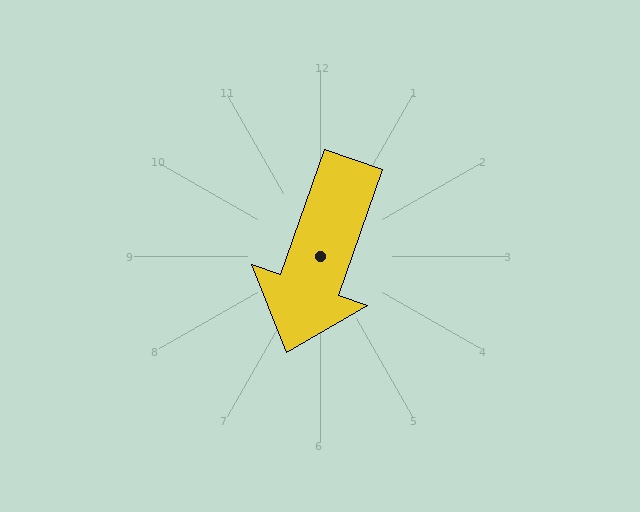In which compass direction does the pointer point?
South.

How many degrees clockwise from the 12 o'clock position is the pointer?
Approximately 199 degrees.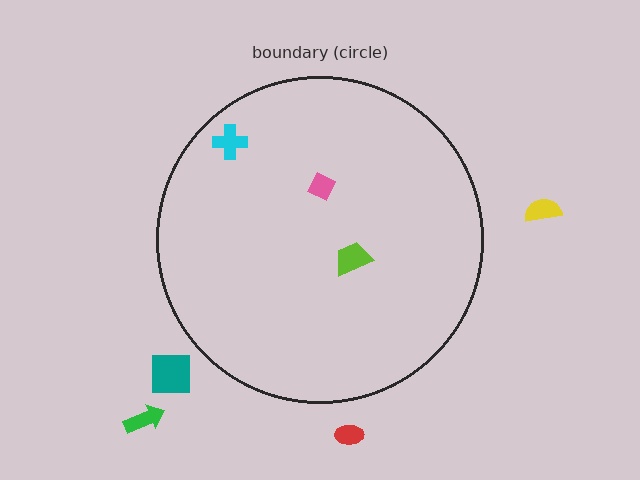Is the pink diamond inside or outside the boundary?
Inside.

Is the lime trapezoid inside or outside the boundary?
Inside.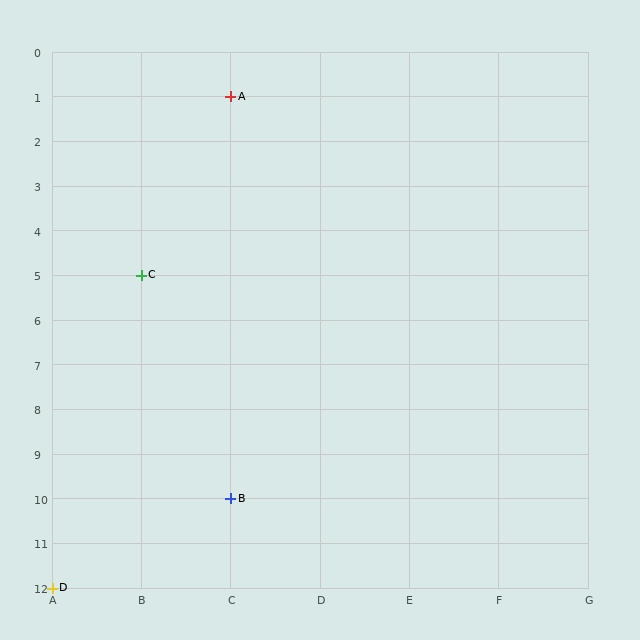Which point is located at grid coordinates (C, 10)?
Point B is at (C, 10).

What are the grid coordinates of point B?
Point B is at grid coordinates (C, 10).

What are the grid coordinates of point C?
Point C is at grid coordinates (B, 5).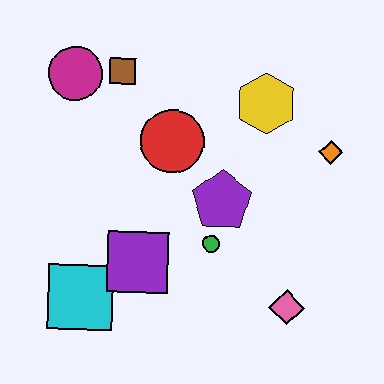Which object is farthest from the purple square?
The orange diamond is farthest from the purple square.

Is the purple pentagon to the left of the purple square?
No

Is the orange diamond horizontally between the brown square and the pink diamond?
No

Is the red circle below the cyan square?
No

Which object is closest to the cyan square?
The purple square is closest to the cyan square.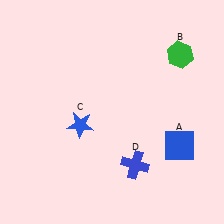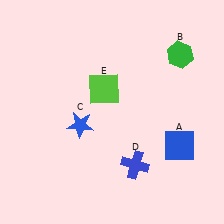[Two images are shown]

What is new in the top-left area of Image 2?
A lime square (E) was added in the top-left area of Image 2.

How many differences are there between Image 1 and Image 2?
There is 1 difference between the two images.